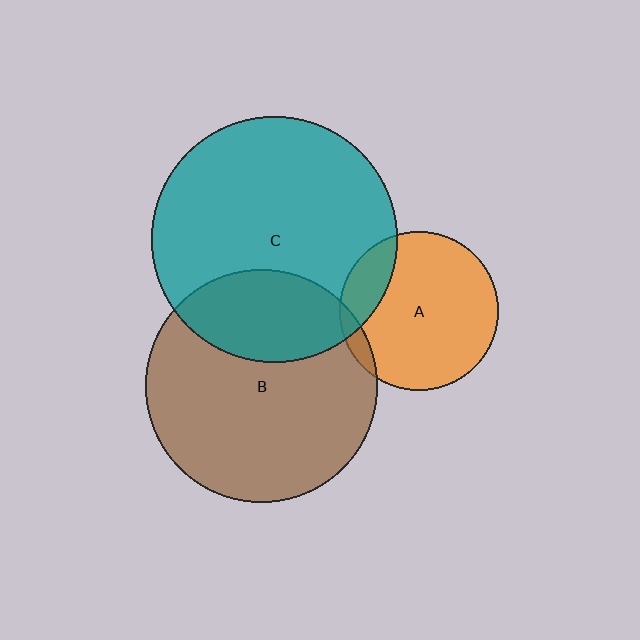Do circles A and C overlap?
Yes.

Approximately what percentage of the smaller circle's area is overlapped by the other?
Approximately 15%.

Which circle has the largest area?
Circle C (teal).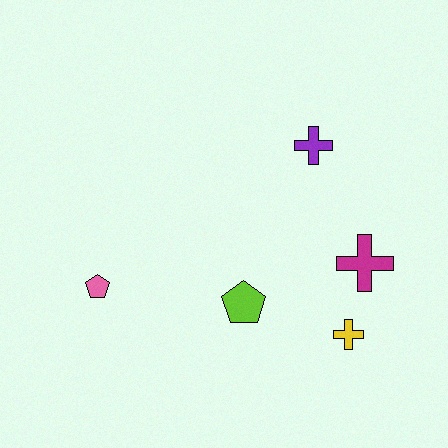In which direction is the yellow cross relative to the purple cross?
The yellow cross is below the purple cross.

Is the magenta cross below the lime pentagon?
No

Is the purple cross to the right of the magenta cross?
No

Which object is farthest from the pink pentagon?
The magenta cross is farthest from the pink pentagon.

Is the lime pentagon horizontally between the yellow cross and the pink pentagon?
Yes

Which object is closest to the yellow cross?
The magenta cross is closest to the yellow cross.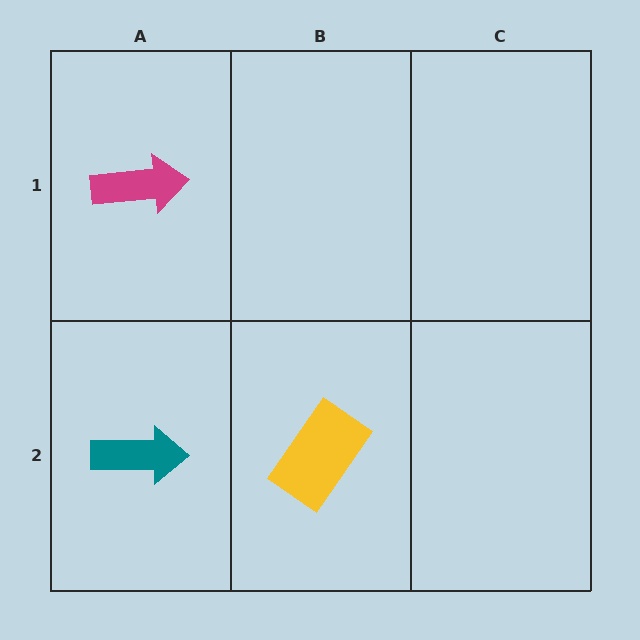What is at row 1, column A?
A magenta arrow.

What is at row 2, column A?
A teal arrow.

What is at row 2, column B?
A yellow rectangle.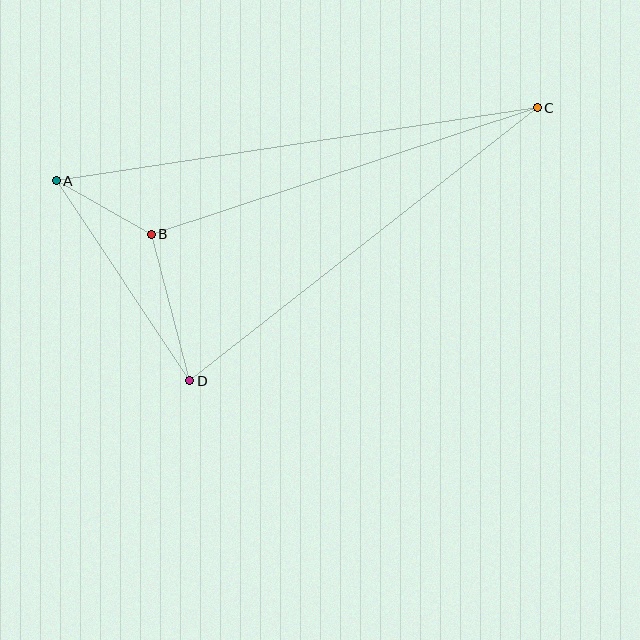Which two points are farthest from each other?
Points A and C are farthest from each other.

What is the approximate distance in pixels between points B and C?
The distance between B and C is approximately 406 pixels.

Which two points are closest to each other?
Points A and B are closest to each other.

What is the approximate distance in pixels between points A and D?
The distance between A and D is approximately 240 pixels.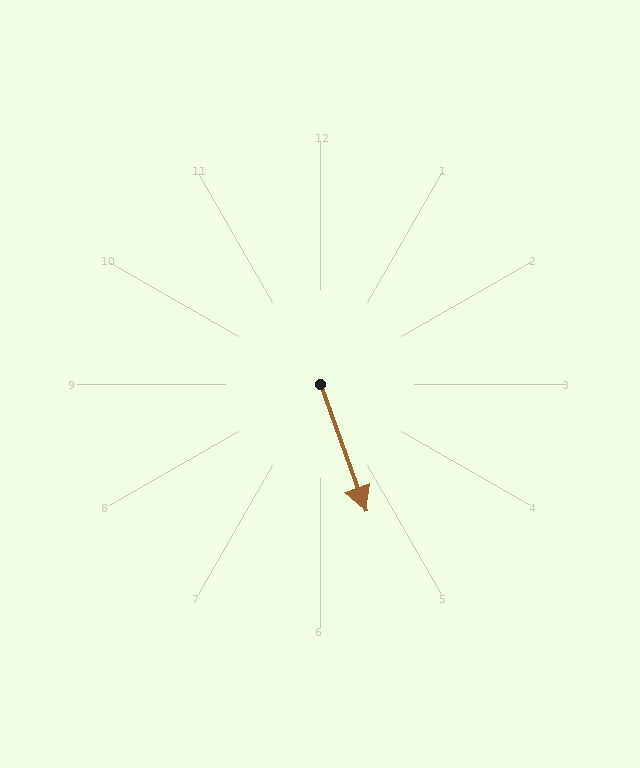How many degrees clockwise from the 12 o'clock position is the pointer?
Approximately 160 degrees.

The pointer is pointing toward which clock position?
Roughly 5 o'clock.